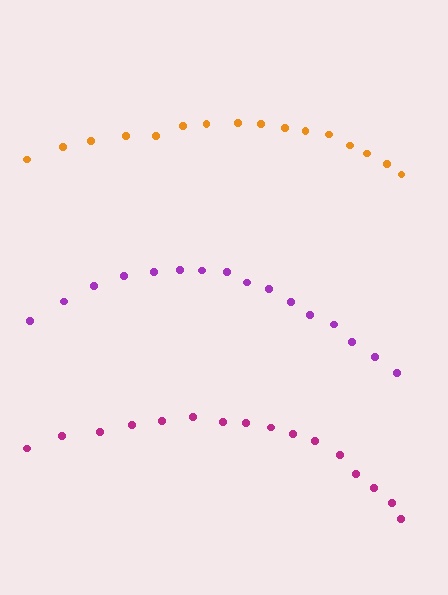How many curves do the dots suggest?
There are 3 distinct paths.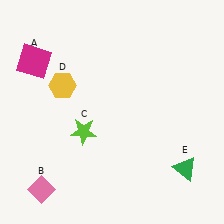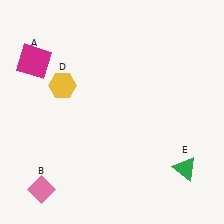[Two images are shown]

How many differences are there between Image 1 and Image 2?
There is 1 difference between the two images.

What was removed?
The lime star (C) was removed in Image 2.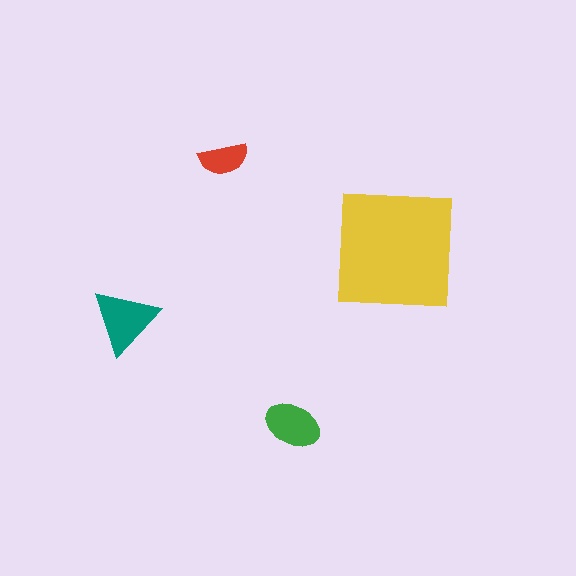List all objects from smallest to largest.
The red semicircle, the green ellipse, the teal triangle, the yellow square.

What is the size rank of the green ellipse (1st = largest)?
3rd.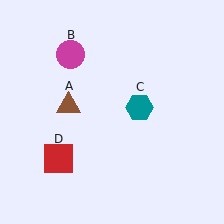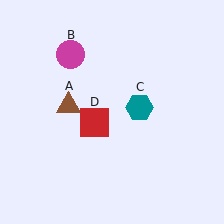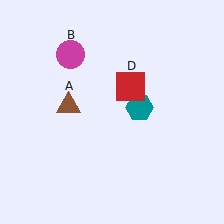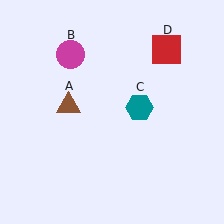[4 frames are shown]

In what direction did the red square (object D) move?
The red square (object D) moved up and to the right.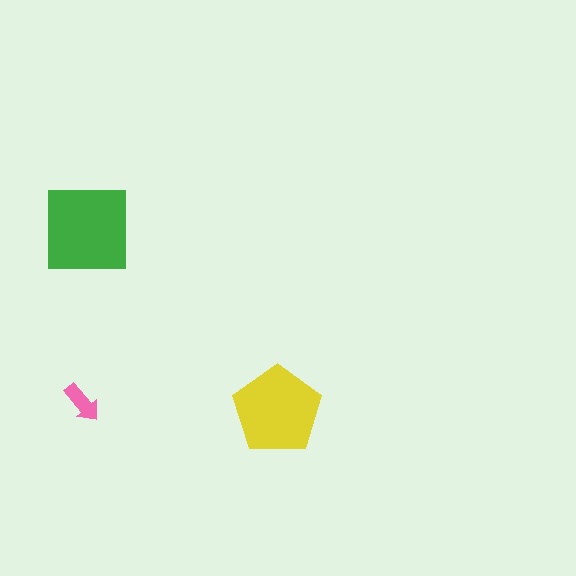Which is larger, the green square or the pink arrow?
The green square.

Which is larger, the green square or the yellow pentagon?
The green square.